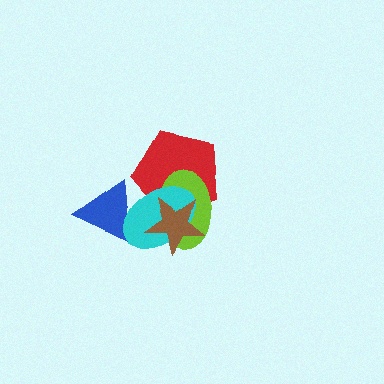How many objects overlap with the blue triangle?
1 object overlaps with the blue triangle.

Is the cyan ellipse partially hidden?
Yes, it is partially covered by another shape.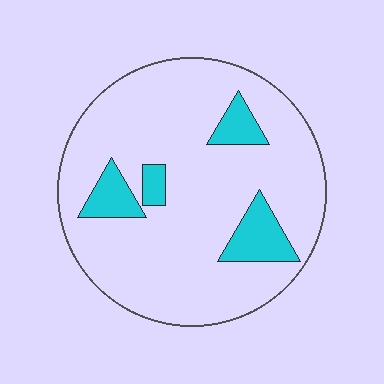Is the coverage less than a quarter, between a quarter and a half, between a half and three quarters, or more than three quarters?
Less than a quarter.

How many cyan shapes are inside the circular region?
4.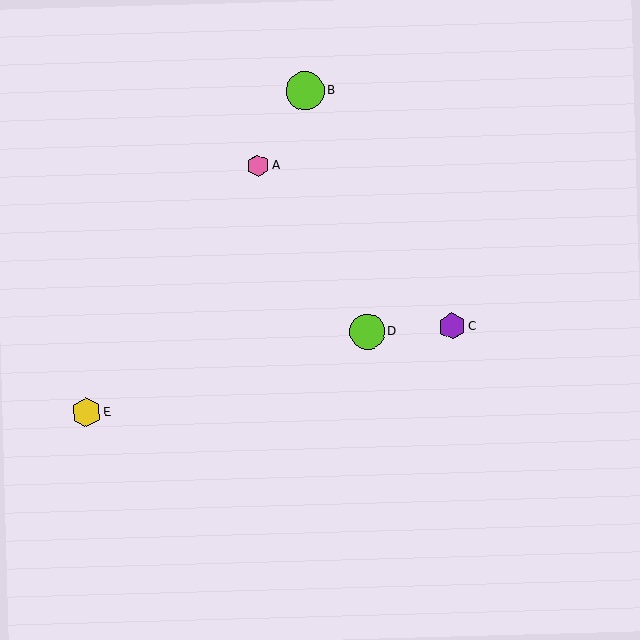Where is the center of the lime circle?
The center of the lime circle is at (305, 90).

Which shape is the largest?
The lime circle (labeled B) is the largest.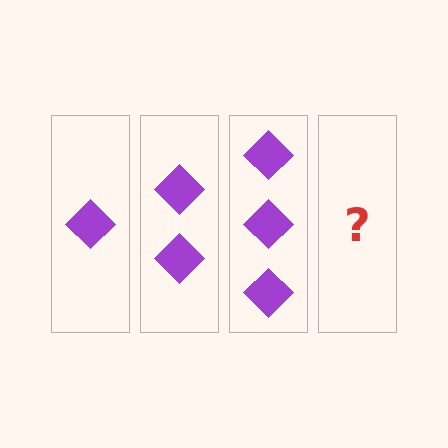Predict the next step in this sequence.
The next step is 4 diamonds.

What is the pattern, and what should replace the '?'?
The pattern is that each step adds one more diamond. The '?' should be 4 diamonds.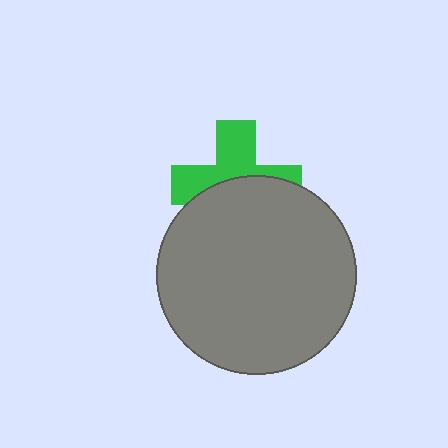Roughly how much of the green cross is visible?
About half of it is visible (roughly 48%).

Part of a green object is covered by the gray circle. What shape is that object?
It is a cross.